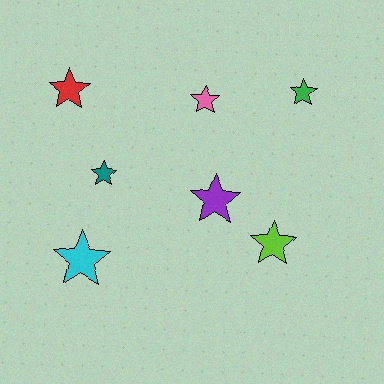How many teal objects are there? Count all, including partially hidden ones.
There is 1 teal object.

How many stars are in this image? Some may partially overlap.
There are 7 stars.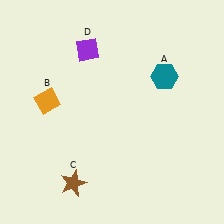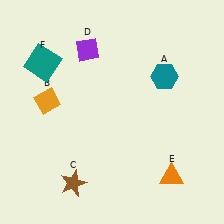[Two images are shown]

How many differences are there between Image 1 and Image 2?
There are 2 differences between the two images.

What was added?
An orange triangle (E), a teal square (F) were added in Image 2.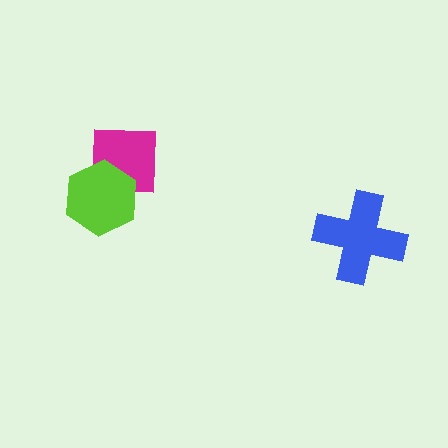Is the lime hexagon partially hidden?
No, no other shape covers it.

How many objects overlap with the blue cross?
0 objects overlap with the blue cross.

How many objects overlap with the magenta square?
1 object overlaps with the magenta square.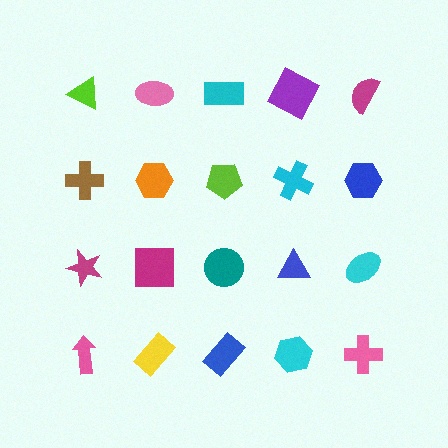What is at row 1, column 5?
A magenta semicircle.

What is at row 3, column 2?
A magenta square.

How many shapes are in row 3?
5 shapes.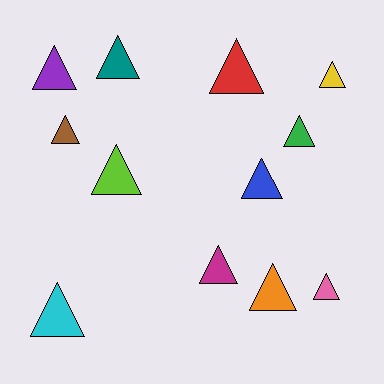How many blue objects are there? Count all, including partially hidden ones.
There is 1 blue object.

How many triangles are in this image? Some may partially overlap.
There are 12 triangles.